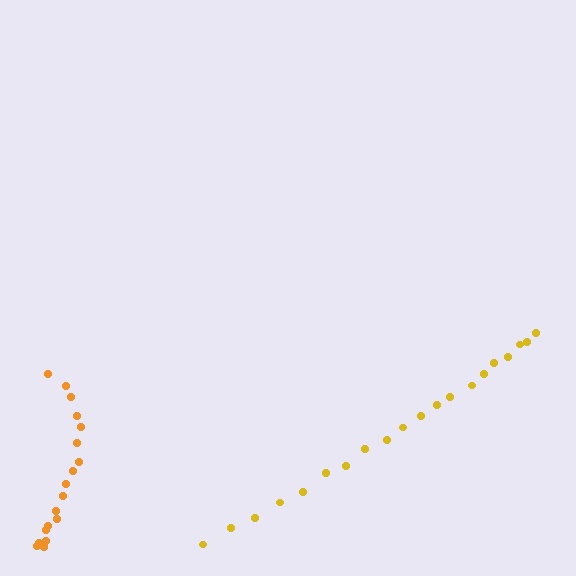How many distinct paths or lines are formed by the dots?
There are 2 distinct paths.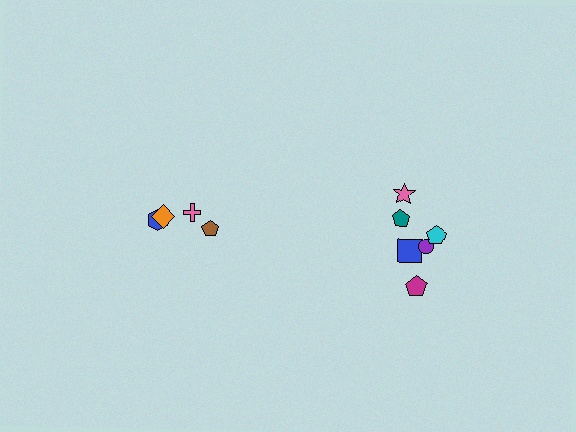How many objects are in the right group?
There are 6 objects.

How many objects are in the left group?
There are 4 objects.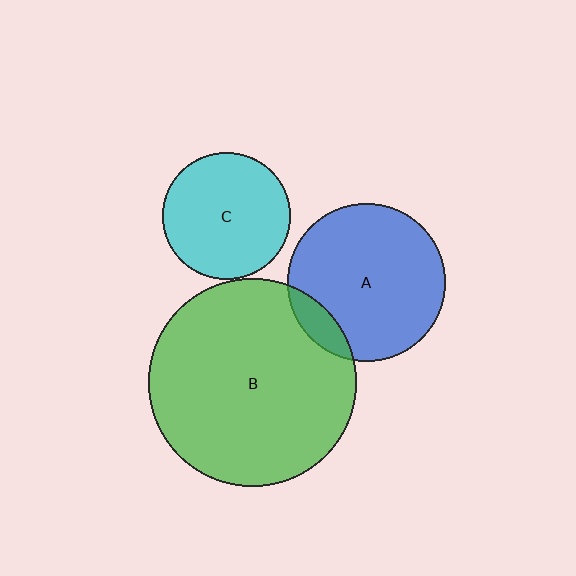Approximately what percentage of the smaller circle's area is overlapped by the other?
Approximately 10%.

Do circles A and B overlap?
Yes.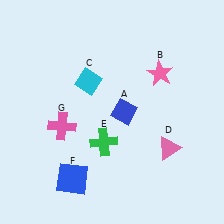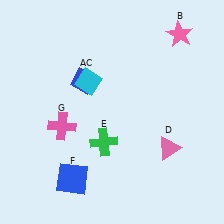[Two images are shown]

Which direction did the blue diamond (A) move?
The blue diamond (A) moved left.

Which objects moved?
The objects that moved are: the blue diamond (A), the pink star (B).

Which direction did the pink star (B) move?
The pink star (B) moved up.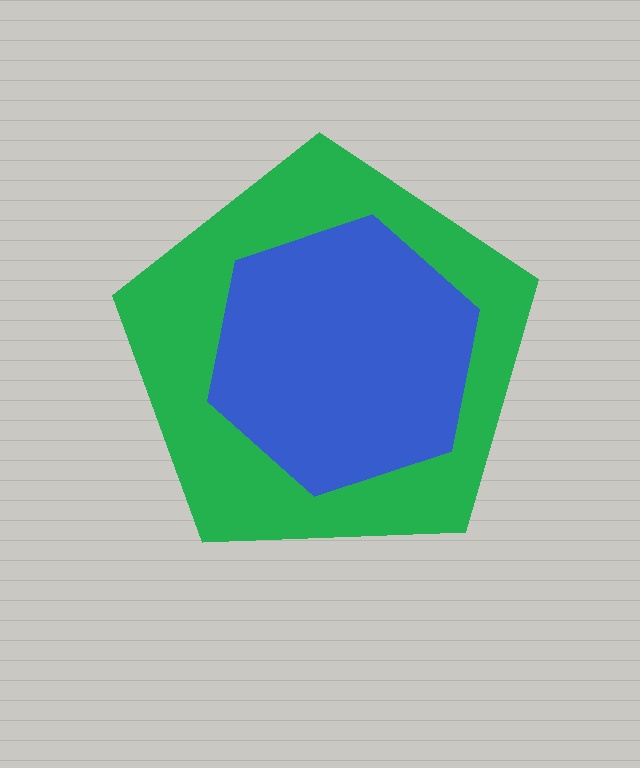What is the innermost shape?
The blue hexagon.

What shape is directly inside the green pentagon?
The blue hexagon.